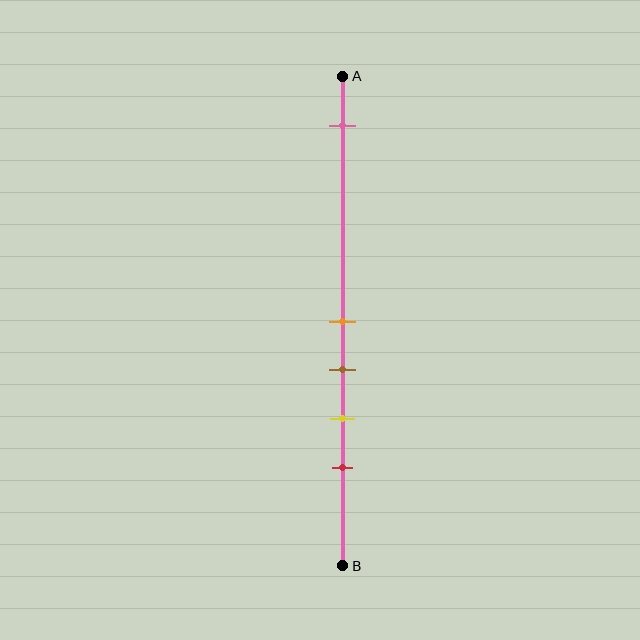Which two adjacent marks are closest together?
The orange and brown marks are the closest adjacent pair.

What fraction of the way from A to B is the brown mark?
The brown mark is approximately 60% (0.6) of the way from A to B.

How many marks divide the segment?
There are 5 marks dividing the segment.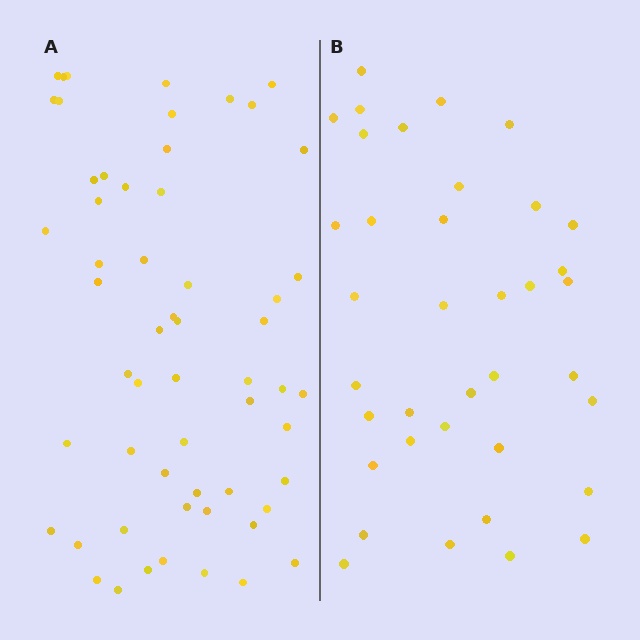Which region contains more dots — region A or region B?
Region A (the left region) has more dots.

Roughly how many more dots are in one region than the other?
Region A has approximately 20 more dots than region B.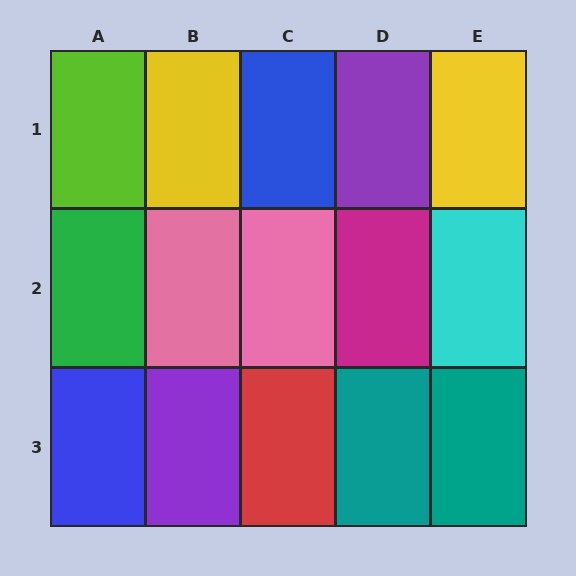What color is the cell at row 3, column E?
Teal.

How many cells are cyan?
1 cell is cyan.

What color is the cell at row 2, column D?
Magenta.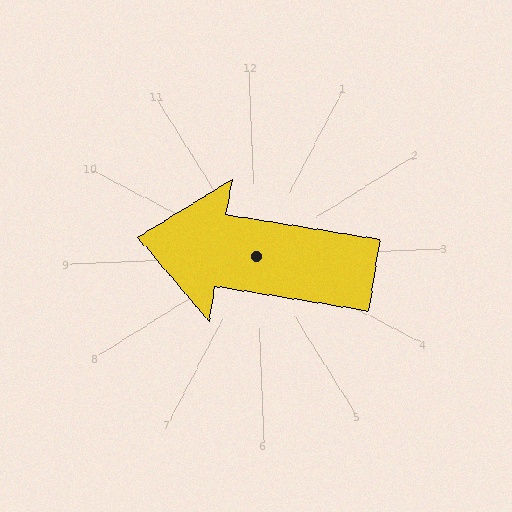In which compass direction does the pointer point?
West.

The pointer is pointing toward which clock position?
Roughly 9 o'clock.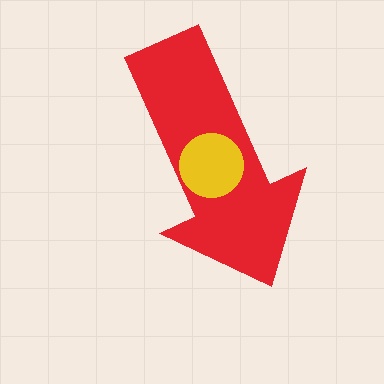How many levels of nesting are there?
2.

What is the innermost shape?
The yellow circle.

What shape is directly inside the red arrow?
The yellow circle.